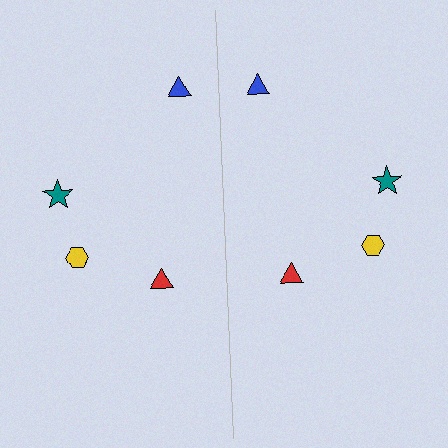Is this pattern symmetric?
Yes, this pattern has bilateral (reflection) symmetry.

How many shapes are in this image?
There are 8 shapes in this image.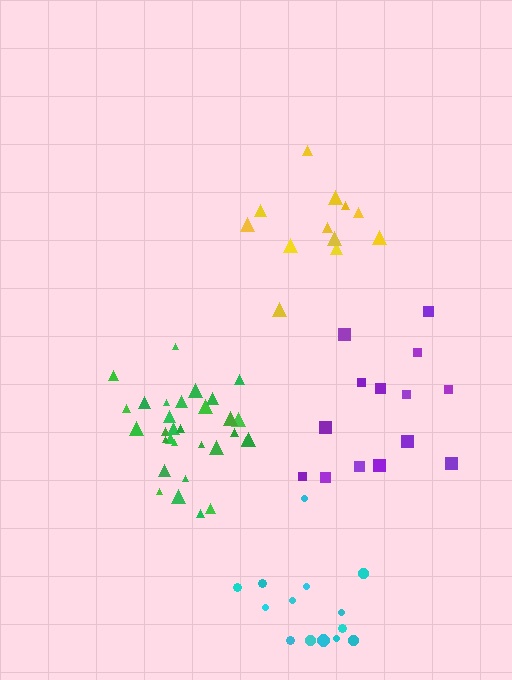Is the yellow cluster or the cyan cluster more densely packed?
Yellow.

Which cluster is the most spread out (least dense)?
Purple.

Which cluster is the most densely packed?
Green.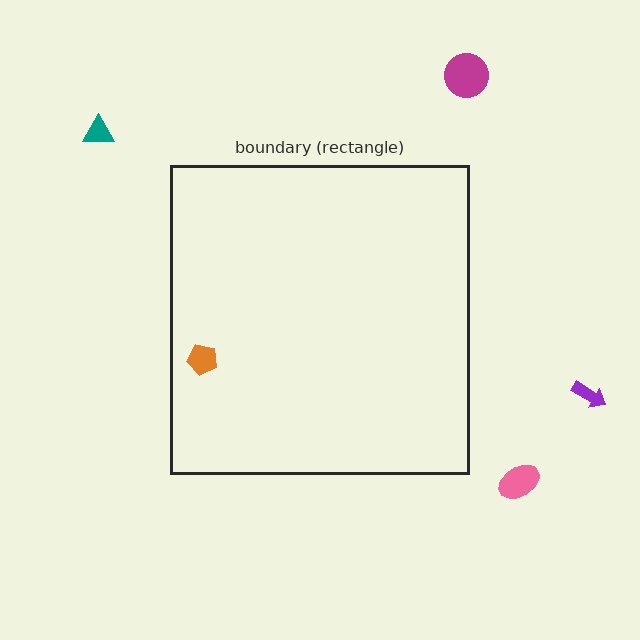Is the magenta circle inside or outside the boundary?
Outside.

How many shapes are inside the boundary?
1 inside, 4 outside.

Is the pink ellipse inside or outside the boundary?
Outside.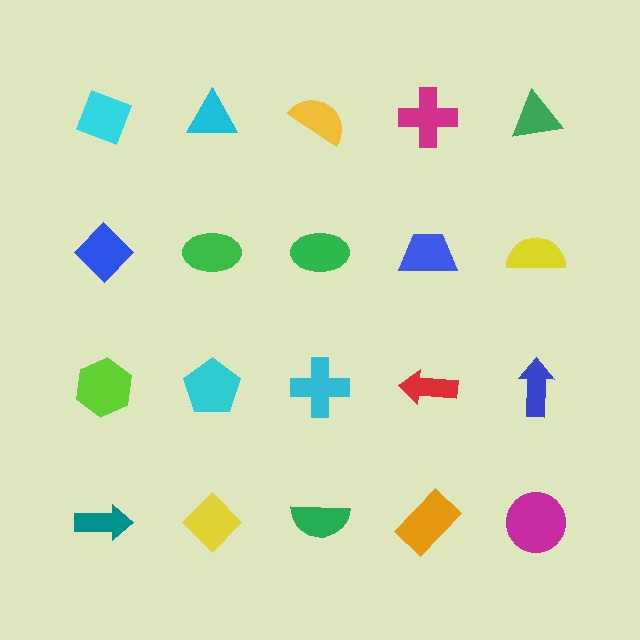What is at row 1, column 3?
A yellow semicircle.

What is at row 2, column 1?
A blue diamond.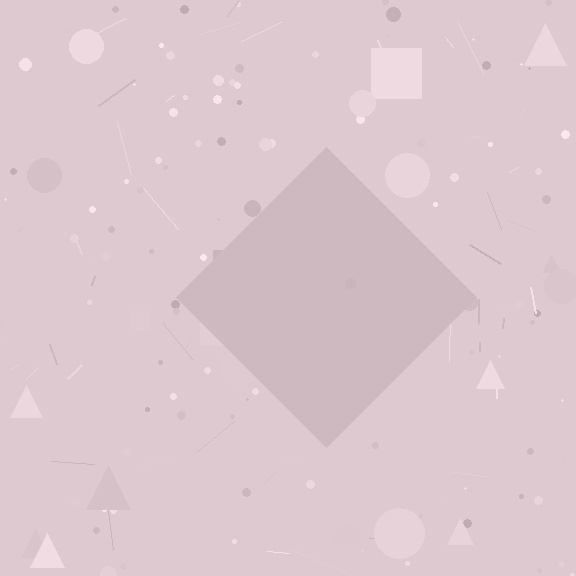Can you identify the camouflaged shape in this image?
The camouflaged shape is a diamond.